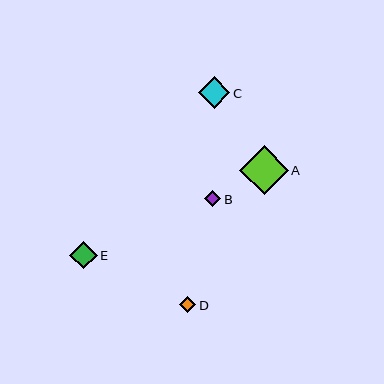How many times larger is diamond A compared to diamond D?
Diamond A is approximately 3.0 times the size of diamond D.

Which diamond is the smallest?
Diamond B is the smallest with a size of approximately 16 pixels.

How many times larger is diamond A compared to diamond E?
Diamond A is approximately 1.8 times the size of diamond E.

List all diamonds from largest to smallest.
From largest to smallest: A, C, E, D, B.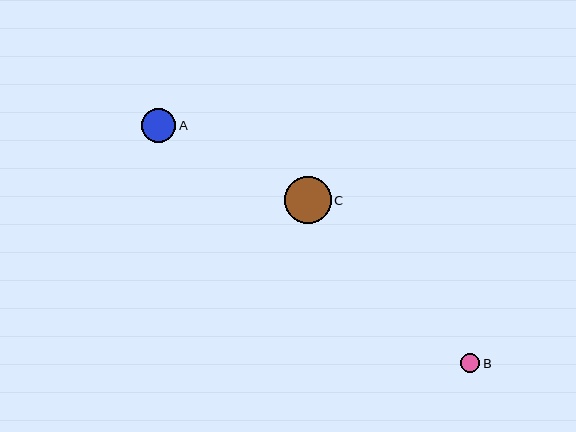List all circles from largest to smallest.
From largest to smallest: C, A, B.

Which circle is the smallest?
Circle B is the smallest with a size of approximately 19 pixels.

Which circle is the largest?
Circle C is the largest with a size of approximately 47 pixels.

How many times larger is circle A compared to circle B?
Circle A is approximately 1.8 times the size of circle B.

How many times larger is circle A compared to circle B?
Circle A is approximately 1.8 times the size of circle B.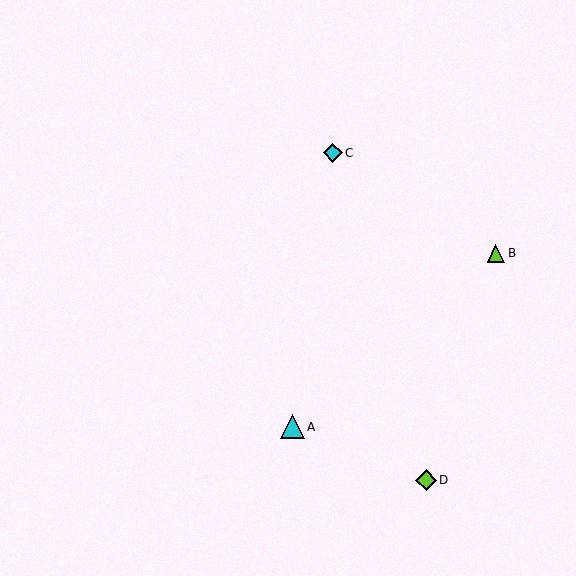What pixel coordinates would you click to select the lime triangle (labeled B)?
Click at (496, 253) to select the lime triangle B.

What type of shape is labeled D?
Shape D is a lime diamond.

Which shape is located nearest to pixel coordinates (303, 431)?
The cyan triangle (labeled A) at (292, 427) is nearest to that location.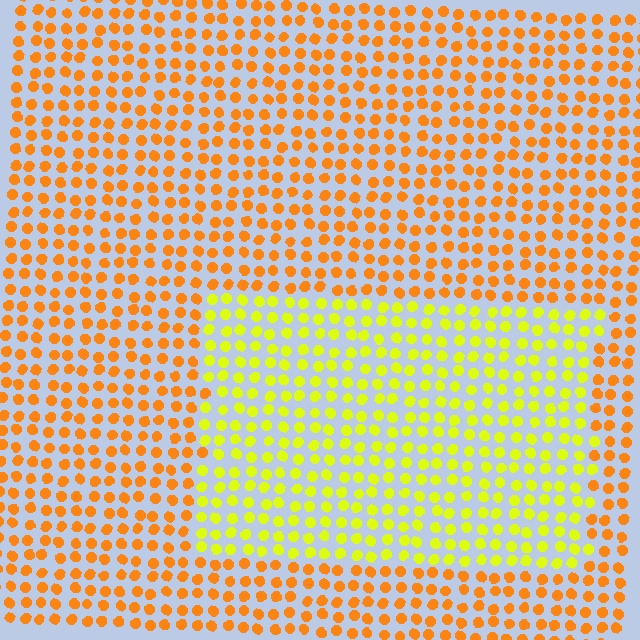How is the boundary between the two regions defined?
The boundary is defined purely by a slight shift in hue (about 39 degrees). Spacing, size, and orientation are identical on both sides.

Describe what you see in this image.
The image is filled with small orange elements in a uniform arrangement. A rectangle-shaped region is visible where the elements are tinted to a slightly different hue, forming a subtle color boundary.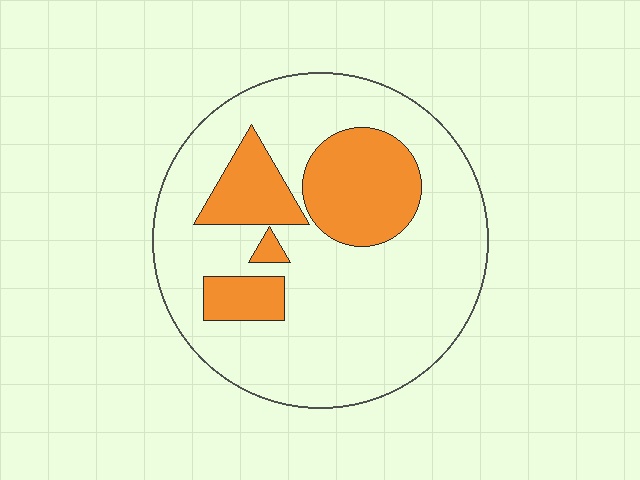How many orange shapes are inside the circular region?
4.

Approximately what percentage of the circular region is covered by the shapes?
Approximately 25%.